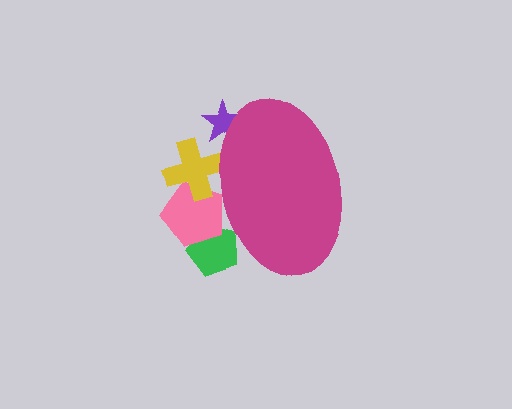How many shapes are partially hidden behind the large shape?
4 shapes are partially hidden.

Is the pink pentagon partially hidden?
Yes, the pink pentagon is partially hidden behind the magenta ellipse.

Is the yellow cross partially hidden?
Yes, the yellow cross is partially hidden behind the magenta ellipse.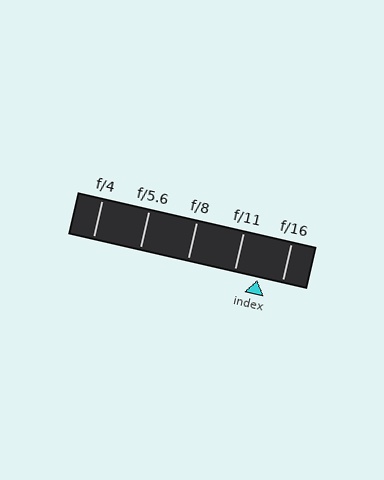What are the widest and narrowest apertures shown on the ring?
The widest aperture shown is f/4 and the narrowest is f/16.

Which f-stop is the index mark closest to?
The index mark is closest to f/11.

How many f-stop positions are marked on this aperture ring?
There are 5 f-stop positions marked.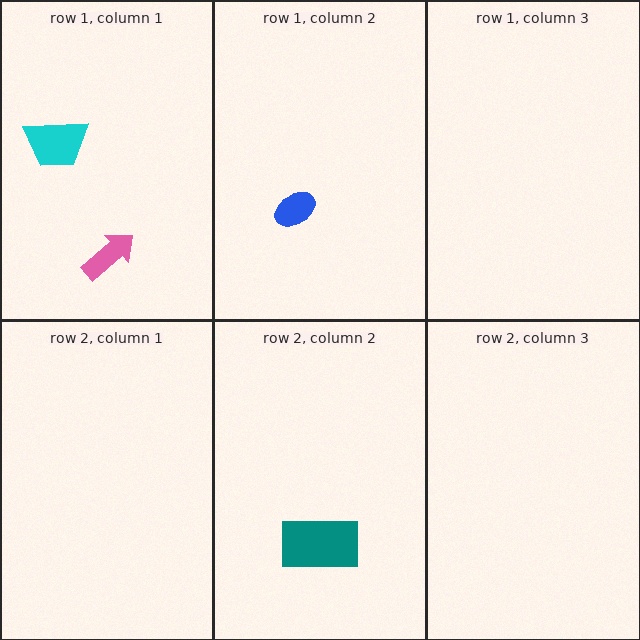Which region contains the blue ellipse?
The row 1, column 2 region.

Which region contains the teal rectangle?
The row 2, column 2 region.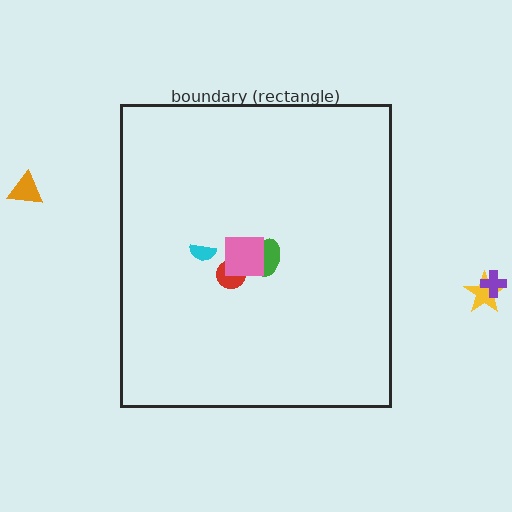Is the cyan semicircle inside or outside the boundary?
Inside.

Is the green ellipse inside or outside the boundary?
Inside.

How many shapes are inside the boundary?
4 inside, 3 outside.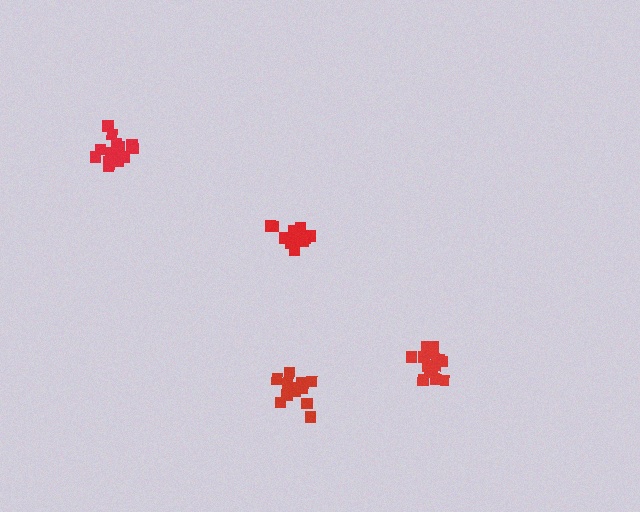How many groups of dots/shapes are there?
There are 4 groups.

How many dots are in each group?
Group 1: 15 dots, Group 2: 16 dots, Group 3: 17 dots, Group 4: 15 dots (63 total).